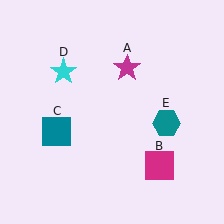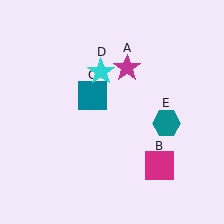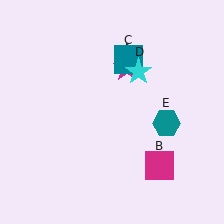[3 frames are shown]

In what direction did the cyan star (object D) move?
The cyan star (object D) moved right.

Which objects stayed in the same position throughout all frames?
Magenta star (object A) and magenta square (object B) and teal hexagon (object E) remained stationary.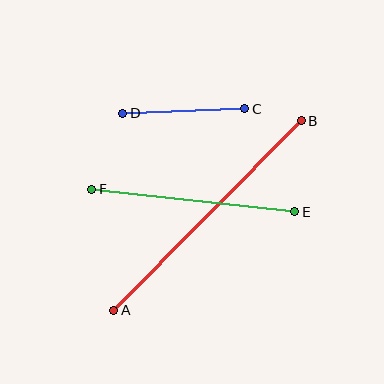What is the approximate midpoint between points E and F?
The midpoint is at approximately (193, 201) pixels.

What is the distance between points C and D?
The distance is approximately 122 pixels.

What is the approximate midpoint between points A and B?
The midpoint is at approximately (207, 216) pixels.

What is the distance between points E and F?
The distance is approximately 204 pixels.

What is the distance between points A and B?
The distance is approximately 267 pixels.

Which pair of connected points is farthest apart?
Points A and B are farthest apart.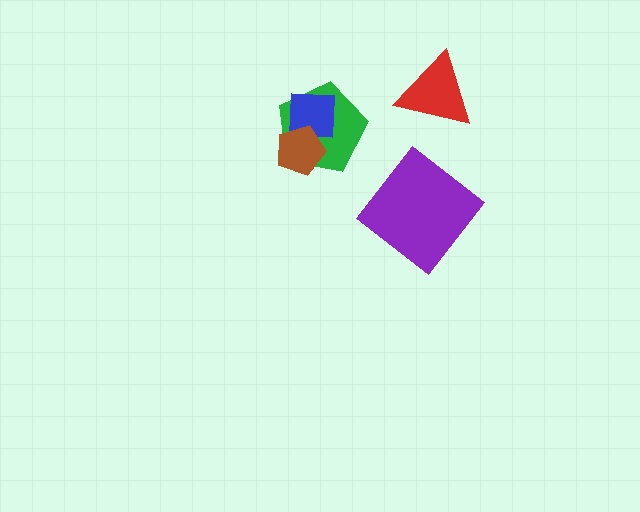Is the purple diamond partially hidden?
No, no other shape covers it.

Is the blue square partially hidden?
Yes, it is partially covered by another shape.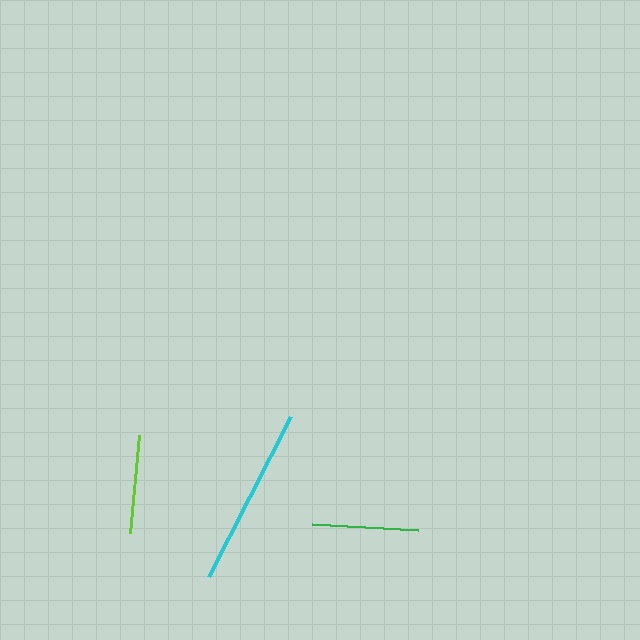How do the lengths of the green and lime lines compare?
The green and lime lines are approximately the same length.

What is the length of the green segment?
The green segment is approximately 106 pixels long.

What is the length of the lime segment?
The lime segment is approximately 98 pixels long.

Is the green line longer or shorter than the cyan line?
The cyan line is longer than the green line.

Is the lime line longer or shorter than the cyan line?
The cyan line is longer than the lime line.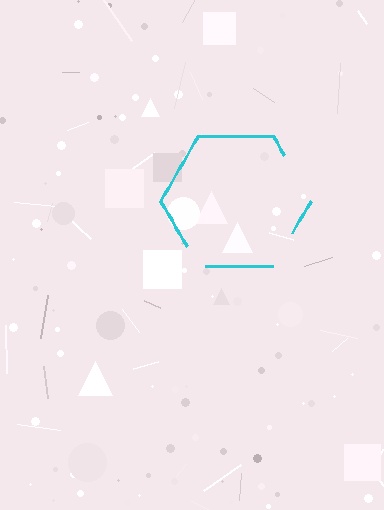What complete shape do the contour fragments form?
The contour fragments form a hexagon.